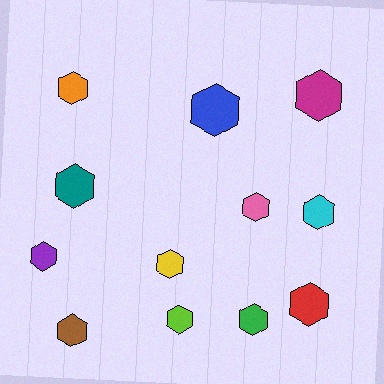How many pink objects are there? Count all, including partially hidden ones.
There is 1 pink object.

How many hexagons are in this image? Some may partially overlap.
There are 12 hexagons.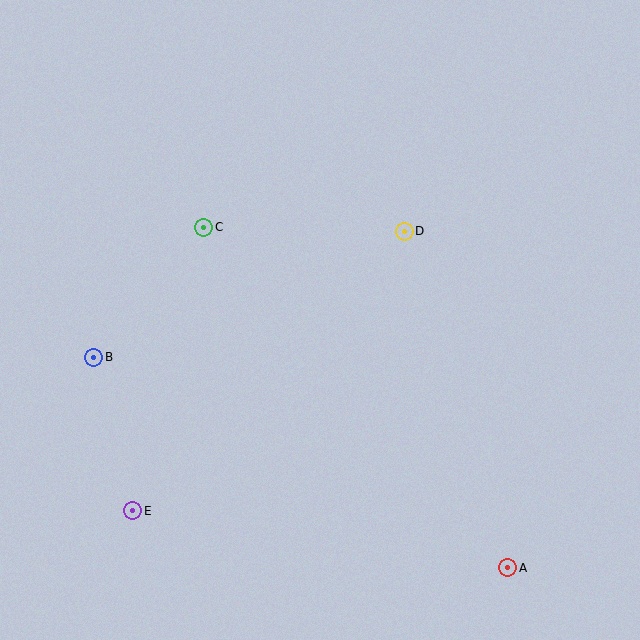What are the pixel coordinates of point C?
Point C is at (204, 227).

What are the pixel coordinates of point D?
Point D is at (404, 231).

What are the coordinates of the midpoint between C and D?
The midpoint between C and D is at (304, 229).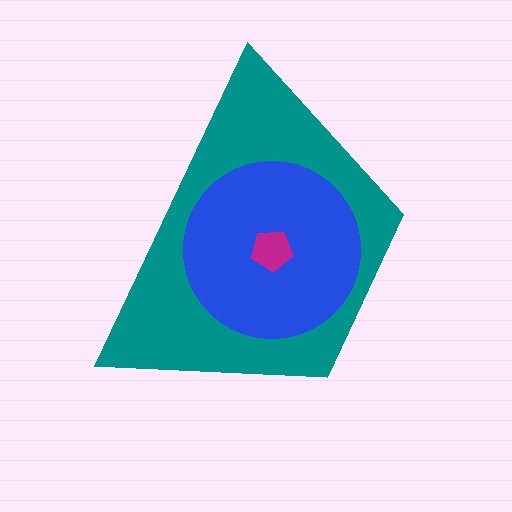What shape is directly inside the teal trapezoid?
The blue circle.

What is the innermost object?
The magenta pentagon.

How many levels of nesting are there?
3.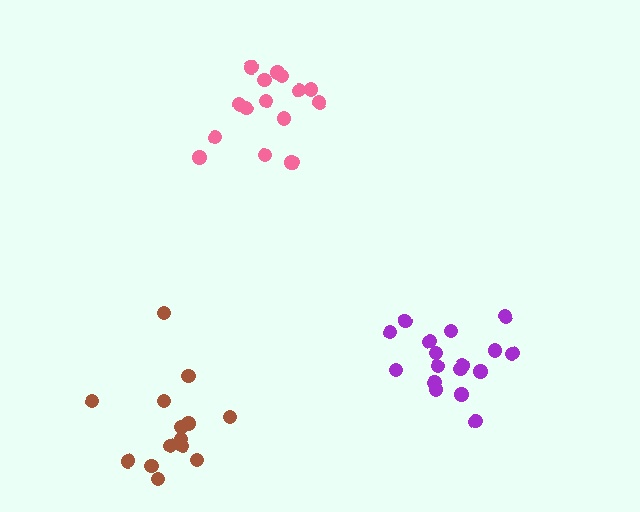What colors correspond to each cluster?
The clusters are colored: brown, pink, purple.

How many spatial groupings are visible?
There are 3 spatial groupings.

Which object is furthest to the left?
The brown cluster is leftmost.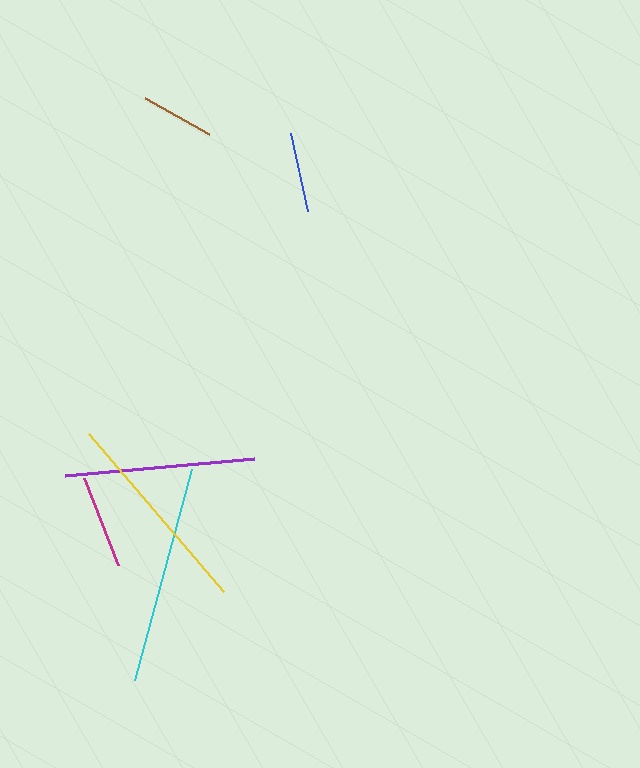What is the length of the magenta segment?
The magenta segment is approximately 94 pixels long.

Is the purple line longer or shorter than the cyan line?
The cyan line is longer than the purple line.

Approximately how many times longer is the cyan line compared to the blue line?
The cyan line is approximately 2.7 times the length of the blue line.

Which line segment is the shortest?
The brown line is the shortest at approximately 73 pixels.